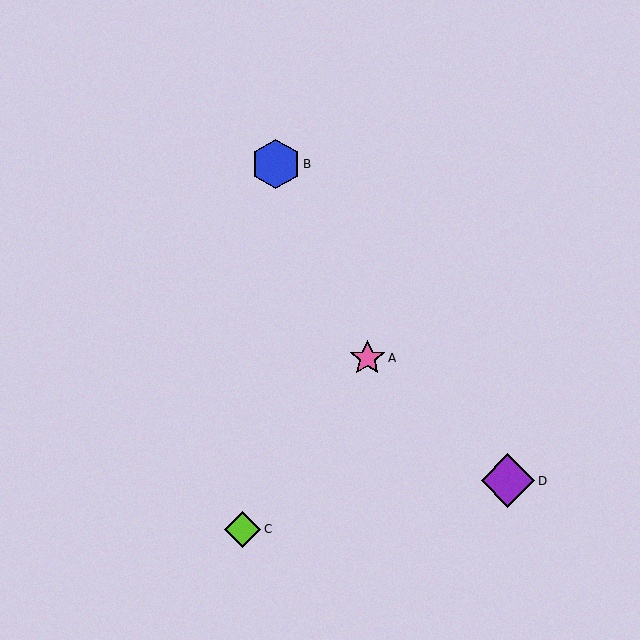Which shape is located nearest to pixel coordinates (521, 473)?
The purple diamond (labeled D) at (508, 481) is nearest to that location.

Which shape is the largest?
The purple diamond (labeled D) is the largest.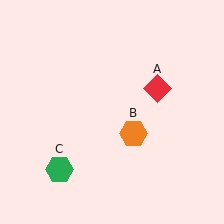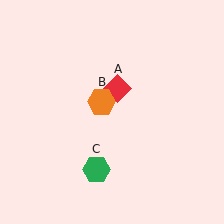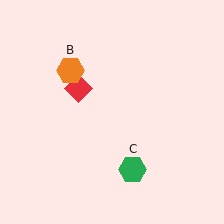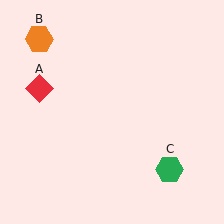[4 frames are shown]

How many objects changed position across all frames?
3 objects changed position: red diamond (object A), orange hexagon (object B), green hexagon (object C).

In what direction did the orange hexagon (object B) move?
The orange hexagon (object B) moved up and to the left.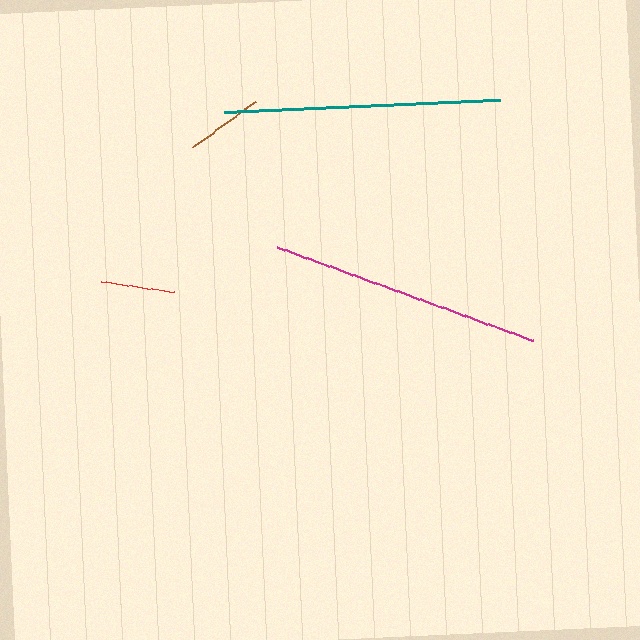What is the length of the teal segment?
The teal segment is approximately 277 pixels long.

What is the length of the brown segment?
The brown segment is approximately 78 pixels long.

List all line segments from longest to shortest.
From longest to shortest: teal, magenta, brown, red.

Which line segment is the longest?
The teal line is the longest at approximately 277 pixels.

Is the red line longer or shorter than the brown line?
The brown line is longer than the red line.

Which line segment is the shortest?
The red line is the shortest at approximately 74 pixels.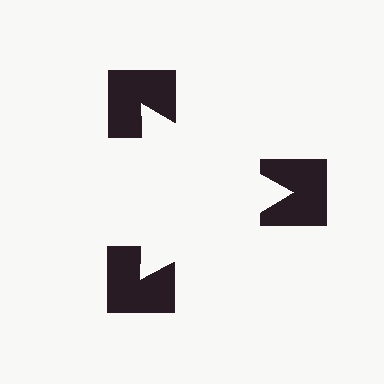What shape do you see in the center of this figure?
An illusory triangle — its edges are inferred from the aligned wedge cuts in the notched squares, not physically drawn.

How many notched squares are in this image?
There are 3 — one at each vertex of the illusory triangle.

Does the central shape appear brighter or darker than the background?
It typically appears slightly brighter than the background, even though no actual brightness change is drawn.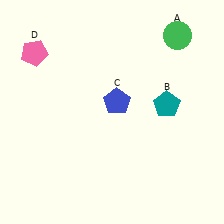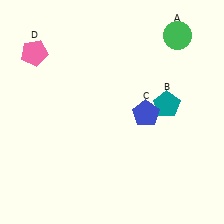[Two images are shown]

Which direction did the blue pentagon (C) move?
The blue pentagon (C) moved right.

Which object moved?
The blue pentagon (C) moved right.